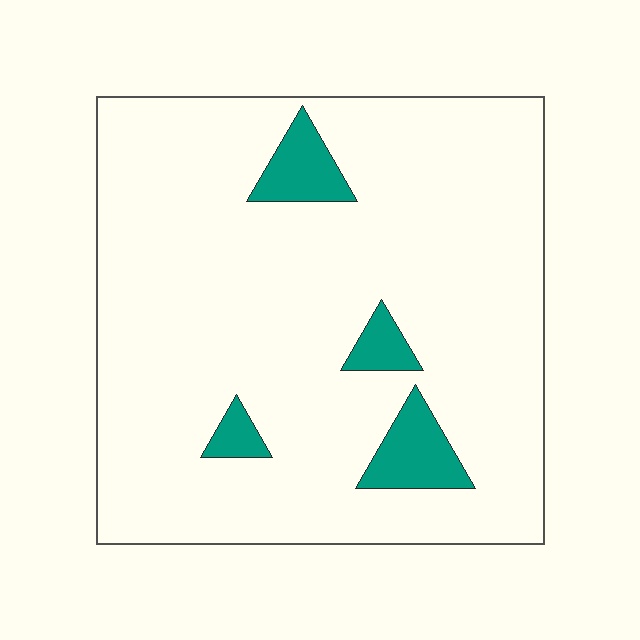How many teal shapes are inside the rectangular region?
4.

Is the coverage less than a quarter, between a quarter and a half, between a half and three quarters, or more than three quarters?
Less than a quarter.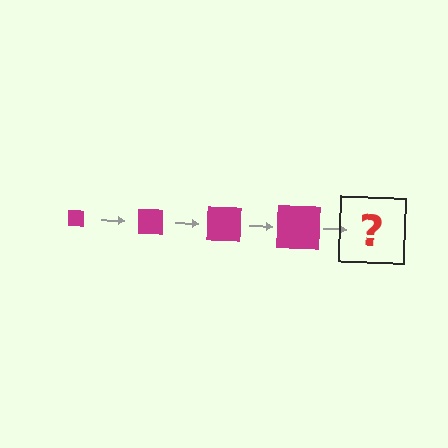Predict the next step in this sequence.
The next step is a magenta square, larger than the previous one.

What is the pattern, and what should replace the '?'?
The pattern is that the square gets progressively larger each step. The '?' should be a magenta square, larger than the previous one.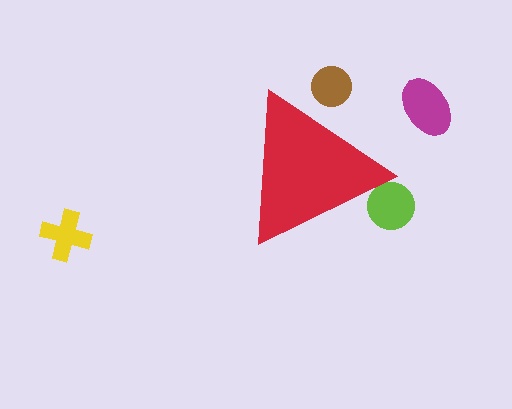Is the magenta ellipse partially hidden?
No, the magenta ellipse is fully visible.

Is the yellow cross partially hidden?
No, the yellow cross is fully visible.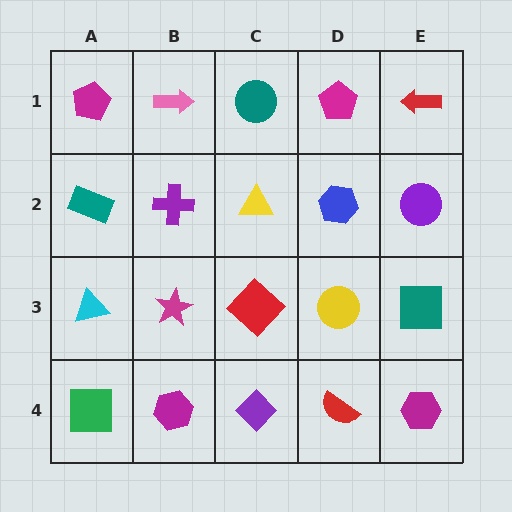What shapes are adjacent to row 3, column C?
A yellow triangle (row 2, column C), a purple diamond (row 4, column C), a magenta star (row 3, column B), a yellow circle (row 3, column D).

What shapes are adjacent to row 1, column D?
A blue hexagon (row 2, column D), a teal circle (row 1, column C), a red arrow (row 1, column E).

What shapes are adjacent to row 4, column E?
A teal square (row 3, column E), a red semicircle (row 4, column D).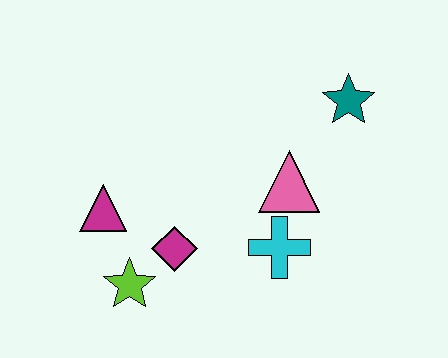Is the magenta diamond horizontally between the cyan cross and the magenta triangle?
Yes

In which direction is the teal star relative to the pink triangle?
The teal star is above the pink triangle.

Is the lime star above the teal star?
No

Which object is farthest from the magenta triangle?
The teal star is farthest from the magenta triangle.